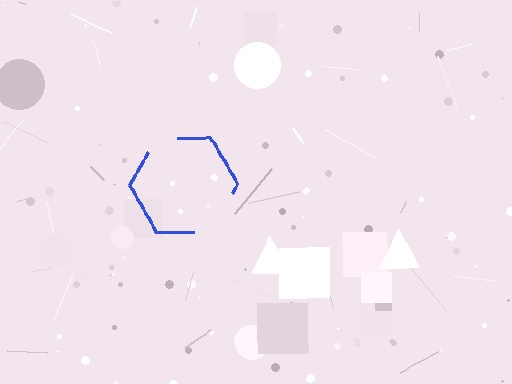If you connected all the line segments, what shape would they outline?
They would outline a hexagon.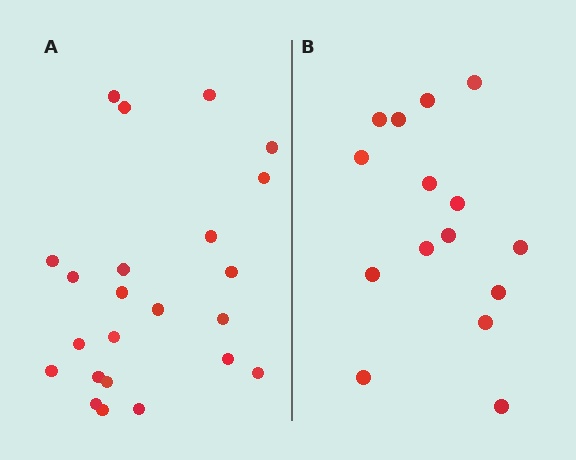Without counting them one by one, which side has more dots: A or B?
Region A (the left region) has more dots.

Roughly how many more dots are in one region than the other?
Region A has roughly 8 or so more dots than region B.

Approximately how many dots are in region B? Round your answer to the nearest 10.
About 20 dots. (The exact count is 15, which rounds to 20.)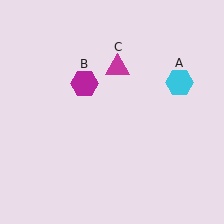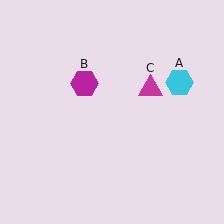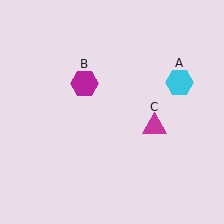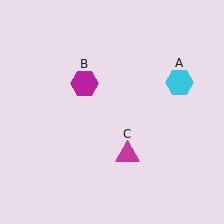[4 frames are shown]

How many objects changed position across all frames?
1 object changed position: magenta triangle (object C).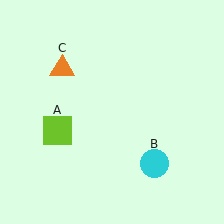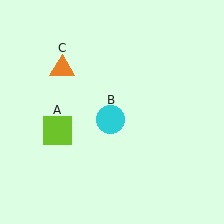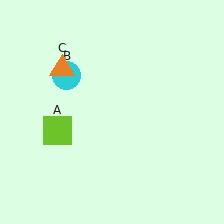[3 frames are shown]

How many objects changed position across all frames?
1 object changed position: cyan circle (object B).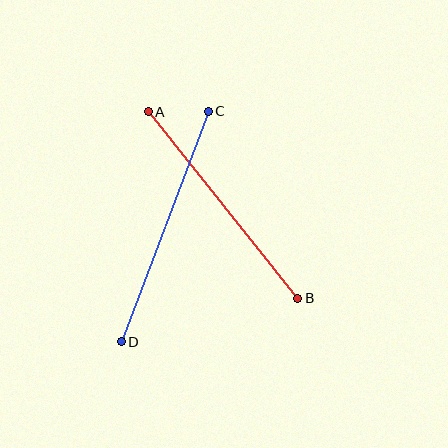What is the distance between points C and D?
The distance is approximately 246 pixels.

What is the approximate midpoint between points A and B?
The midpoint is at approximately (223, 205) pixels.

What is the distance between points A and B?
The distance is approximately 239 pixels.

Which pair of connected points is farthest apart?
Points C and D are farthest apart.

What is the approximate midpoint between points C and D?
The midpoint is at approximately (165, 226) pixels.